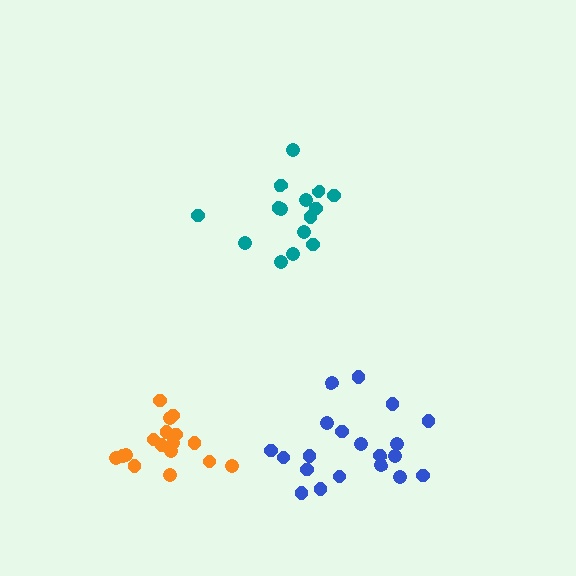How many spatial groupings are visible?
There are 3 spatial groupings.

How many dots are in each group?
Group 1: 17 dots, Group 2: 15 dots, Group 3: 20 dots (52 total).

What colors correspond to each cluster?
The clusters are colored: orange, teal, blue.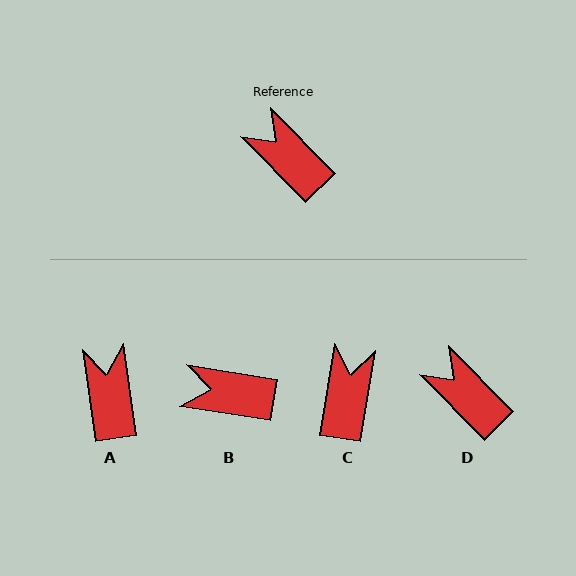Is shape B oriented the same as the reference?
No, it is off by about 36 degrees.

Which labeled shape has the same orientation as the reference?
D.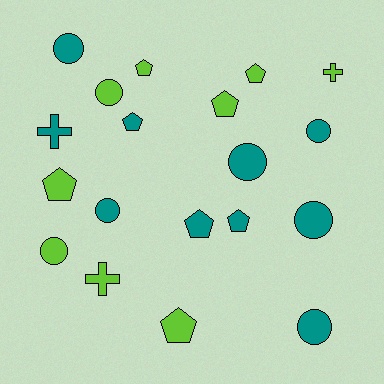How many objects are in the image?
There are 19 objects.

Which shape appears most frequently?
Circle, with 8 objects.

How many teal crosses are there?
There is 1 teal cross.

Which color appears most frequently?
Teal, with 10 objects.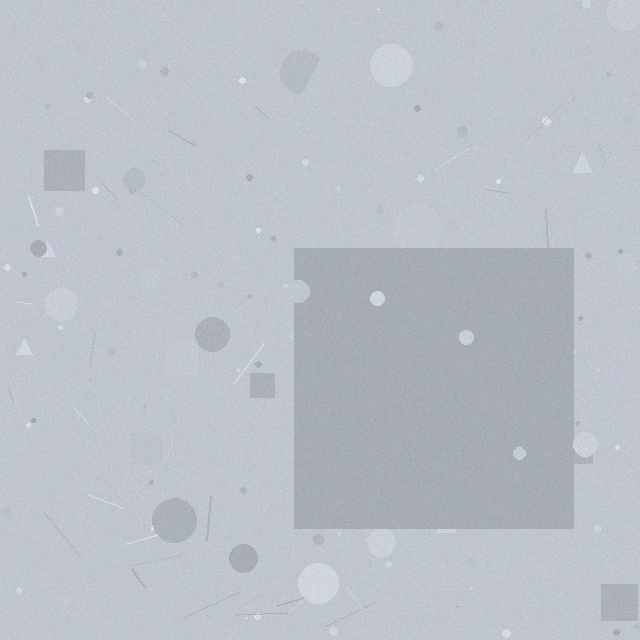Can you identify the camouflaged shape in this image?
The camouflaged shape is a square.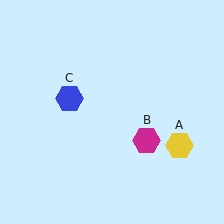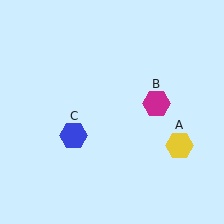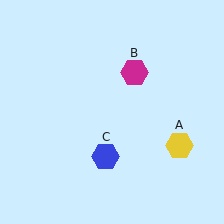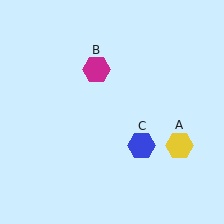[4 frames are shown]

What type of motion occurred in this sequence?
The magenta hexagon (object B), blue hexagon (object C) rotated counterclockwise around the center of the scene.